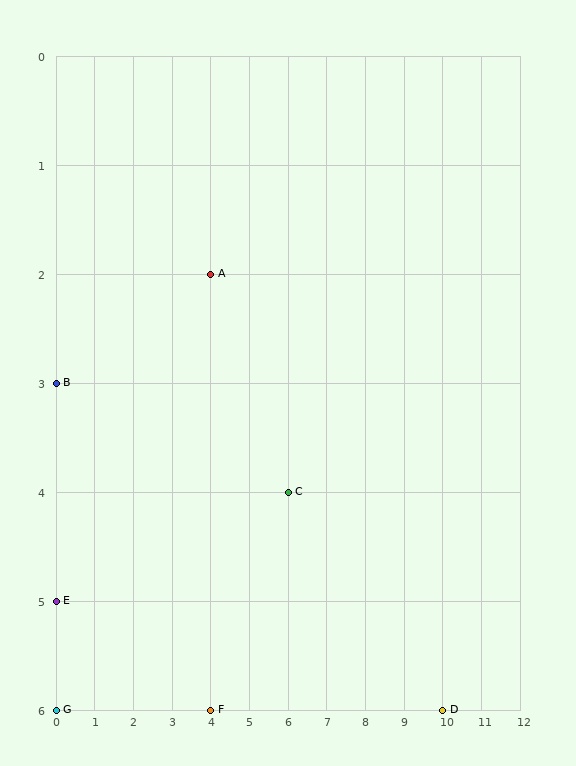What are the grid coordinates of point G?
Point G is at grid coordinates (0, 6).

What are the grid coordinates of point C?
Point C is at grid coordinates (6, 4).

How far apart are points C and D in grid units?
Points C and D are 4 columns and 2 rows apart (about 4.5 grid units diagonally).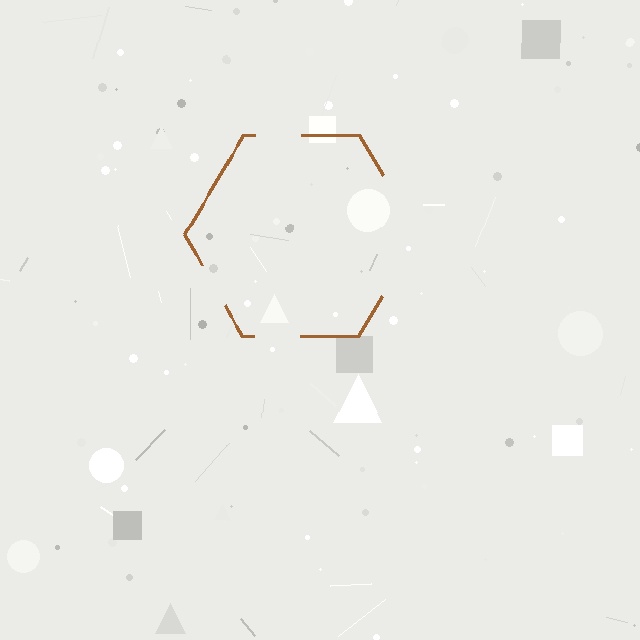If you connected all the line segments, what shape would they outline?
They would outline a hexagon.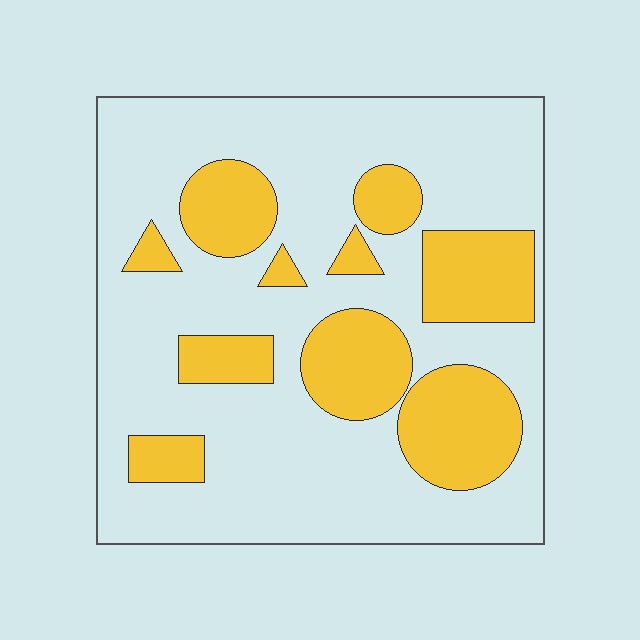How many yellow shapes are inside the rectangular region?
10.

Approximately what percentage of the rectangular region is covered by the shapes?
Approximately 30%.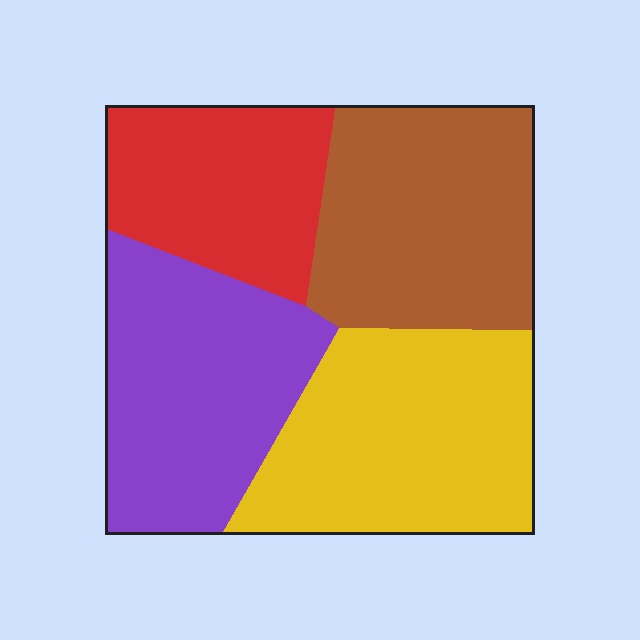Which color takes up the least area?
Red, at roughly 20%.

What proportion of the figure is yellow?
Yellow covers 28% of the figure.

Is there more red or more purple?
Purple.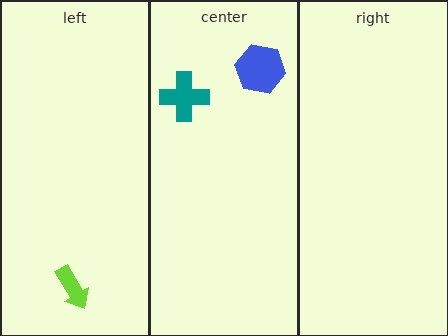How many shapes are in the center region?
2.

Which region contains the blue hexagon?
The center region.